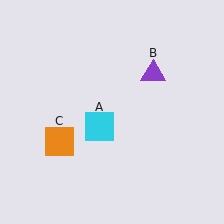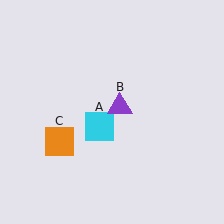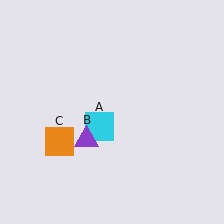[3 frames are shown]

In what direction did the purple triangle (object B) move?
The purple triangle (object B) moved down and to the left.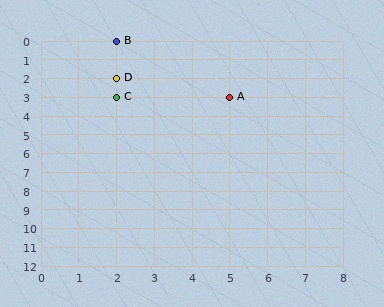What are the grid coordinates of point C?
Point C is at grid coordinates (2, 3).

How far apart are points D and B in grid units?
Points D and B are 2 rows apart.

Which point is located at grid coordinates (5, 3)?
Point A is at (5, 3).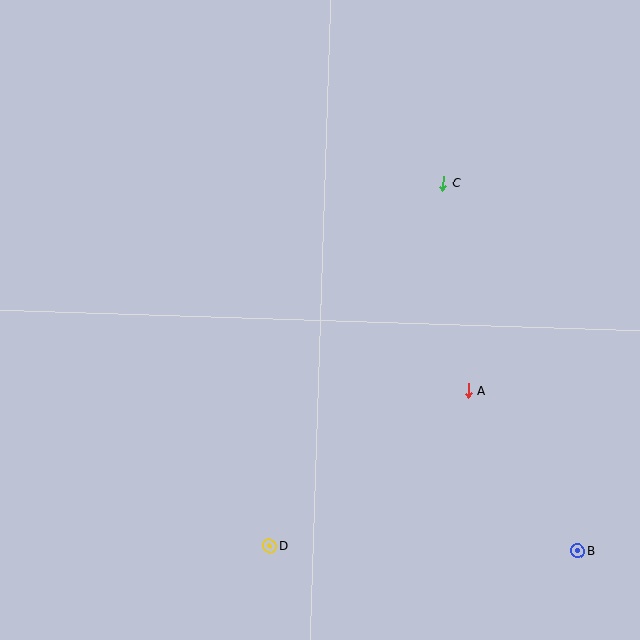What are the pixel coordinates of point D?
Point D is at (269, 546).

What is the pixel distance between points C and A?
The distance between C and A is 209 pixels.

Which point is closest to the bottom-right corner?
Point B is closest to the bottom-right corner.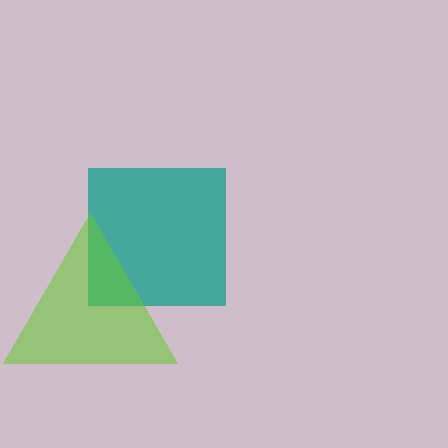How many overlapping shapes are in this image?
There are 2 overlapping shapes in the image.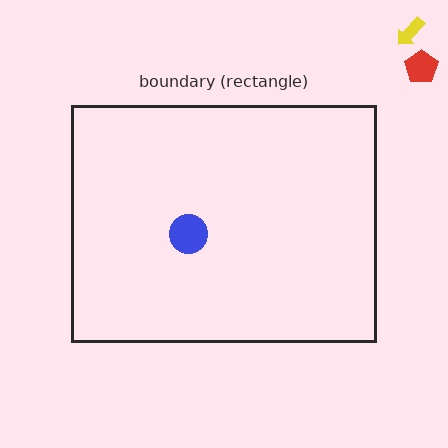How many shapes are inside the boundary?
1 inside, 2 outside.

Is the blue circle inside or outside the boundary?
Inside.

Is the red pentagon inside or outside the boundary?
Outside.